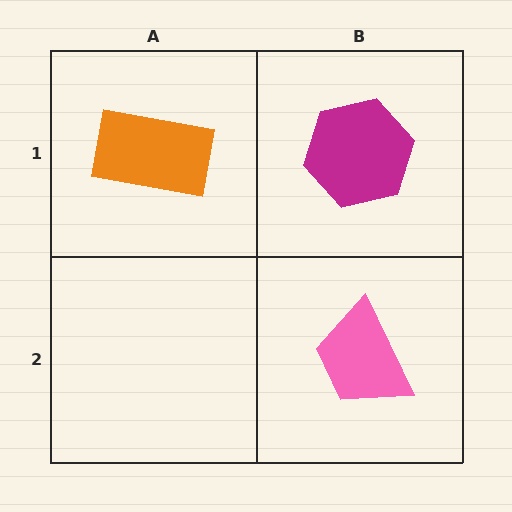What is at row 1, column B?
A magenta hexagon.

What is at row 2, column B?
A pink trapezoid.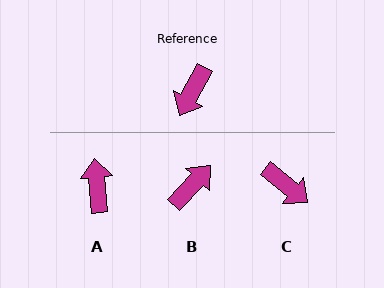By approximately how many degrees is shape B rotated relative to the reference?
Approximately 165 degrees counter-clockwise.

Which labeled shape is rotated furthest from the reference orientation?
B, about 165 degrees away.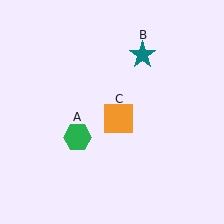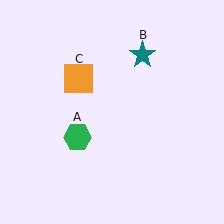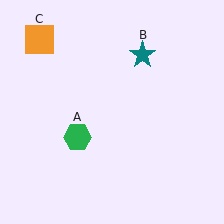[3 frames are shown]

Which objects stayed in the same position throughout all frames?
Green hexagon (object A) and teal star (object B) remained stationary.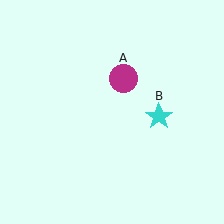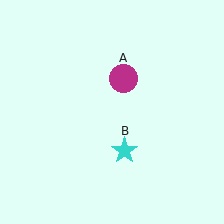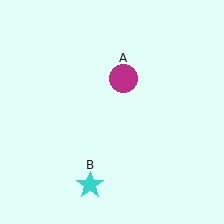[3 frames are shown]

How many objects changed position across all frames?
1 object changed position: cyan star (object B).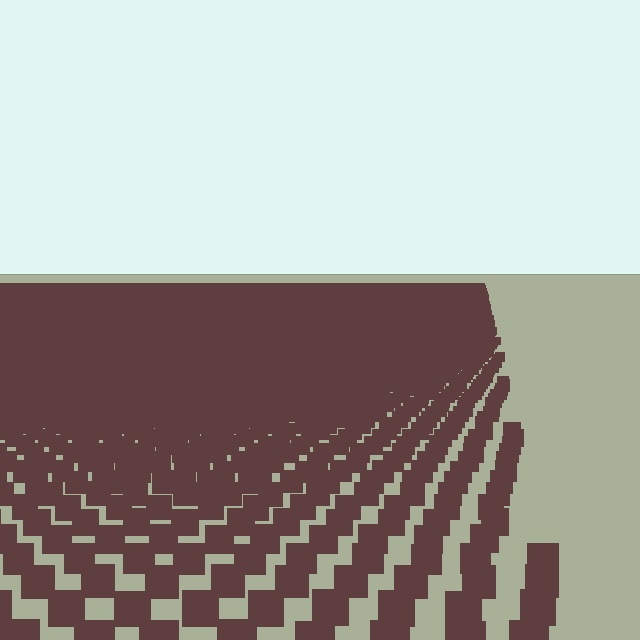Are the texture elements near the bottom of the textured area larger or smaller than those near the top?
Larger. Near the bottom, elements are closer to the viewer and appear at a bigger on-screen size.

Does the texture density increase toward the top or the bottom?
Density increases toward the top.